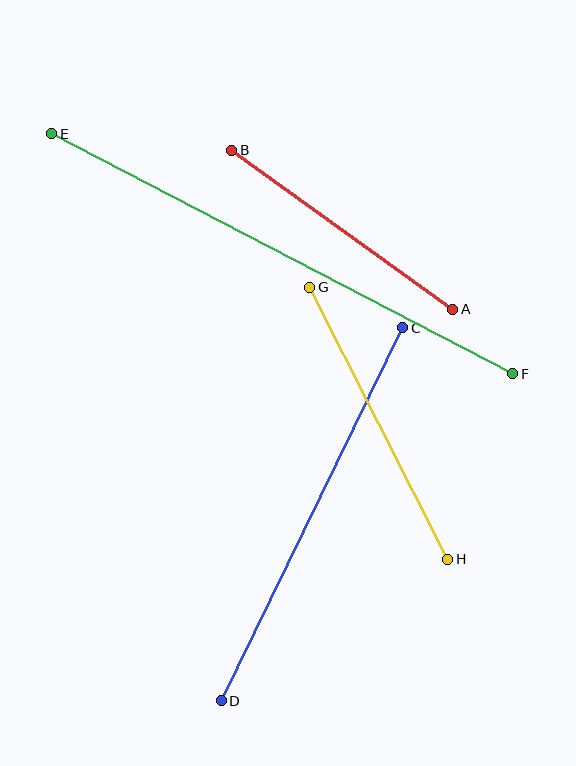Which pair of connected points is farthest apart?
Points E and F are farthest apart.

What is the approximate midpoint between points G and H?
The midpoint is at approximately (379, 423) pixels.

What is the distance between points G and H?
The distance is approximately 305 pixels.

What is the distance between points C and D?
The distance is approximately 415 pixels.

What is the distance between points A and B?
The distance is approximately 272 pixels.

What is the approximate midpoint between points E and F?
The midpoint is at approximately (282, 254) pixels.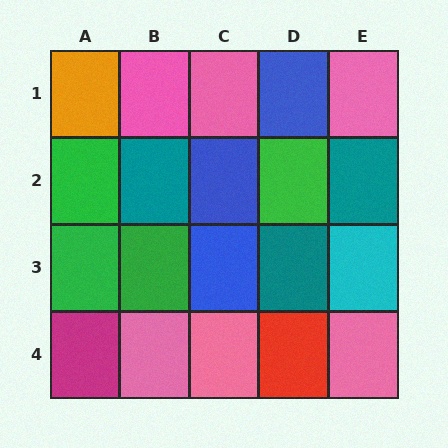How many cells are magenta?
1 cell is magenta.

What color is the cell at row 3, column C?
Blue.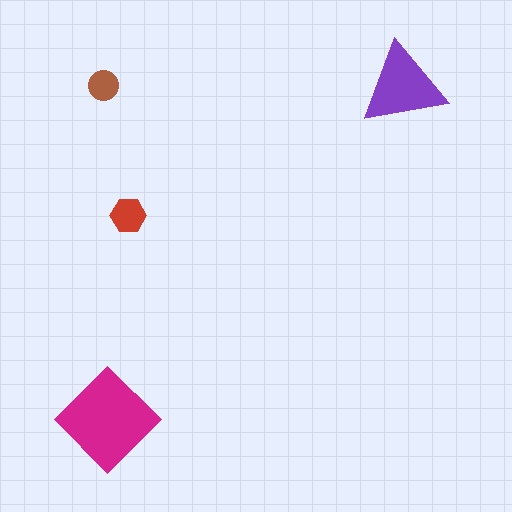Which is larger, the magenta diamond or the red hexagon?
The magenta diamond.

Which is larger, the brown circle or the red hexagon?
The red hexagon.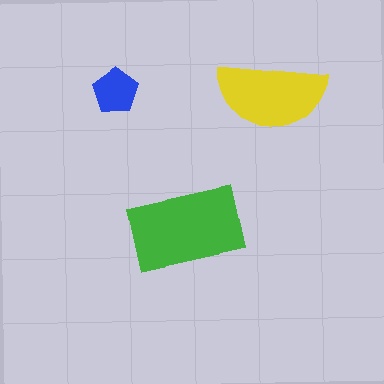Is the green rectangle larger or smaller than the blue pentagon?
Larger.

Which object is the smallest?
The blue pentagon.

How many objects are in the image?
There are 3 objects in the image.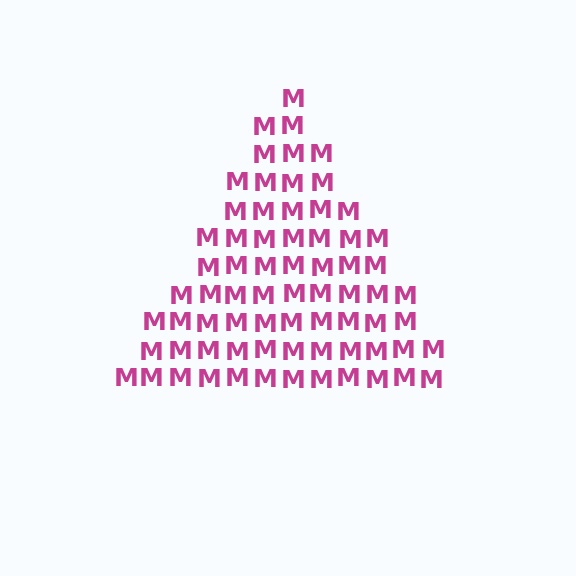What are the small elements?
The small elements are letter M's.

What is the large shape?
The large shape is a triangle.